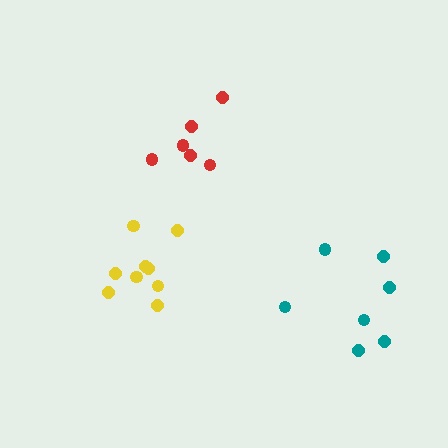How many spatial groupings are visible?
There are 3 spatial groupings.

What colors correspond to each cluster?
The clusters are colored: red, teal, yellow.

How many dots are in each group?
Group 1: 6 dots, Group 2: 7 dots, Group 3: 9 dots (22 total).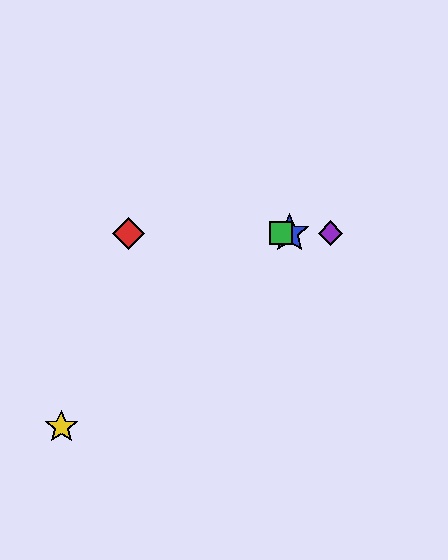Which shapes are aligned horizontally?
The red diamond, the blue star, the green square, the purple diamond are aligned horizontally.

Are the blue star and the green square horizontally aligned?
Yes, both are at y≈233.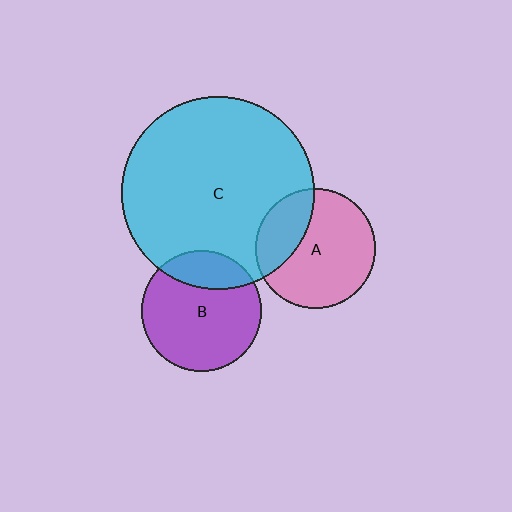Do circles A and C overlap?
Yes.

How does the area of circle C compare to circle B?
Approximately 2.6 times.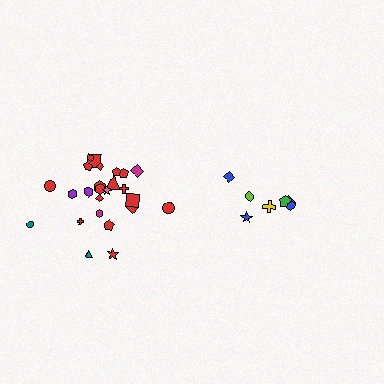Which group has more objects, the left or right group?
The left group.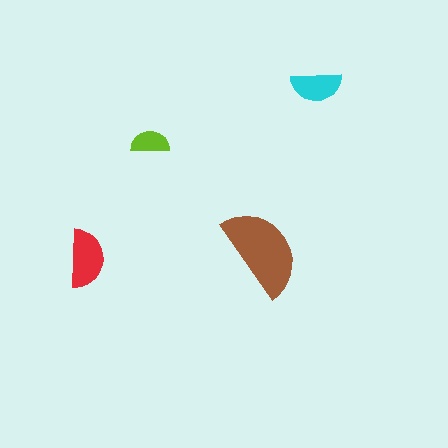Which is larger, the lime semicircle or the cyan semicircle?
The cyan one.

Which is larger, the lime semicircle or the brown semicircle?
The brown one.